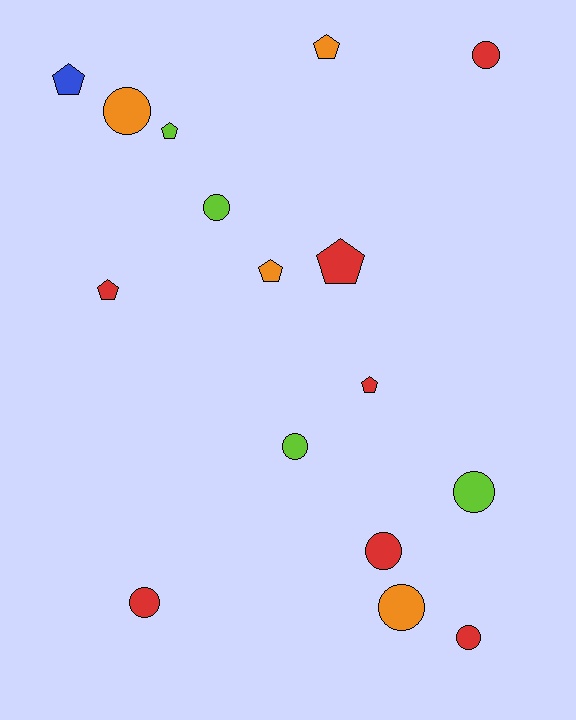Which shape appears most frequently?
Circle, with 9 objects.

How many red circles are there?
There are 4 red circles.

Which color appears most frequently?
Red, with 7 objects.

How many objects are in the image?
There are 16 objects.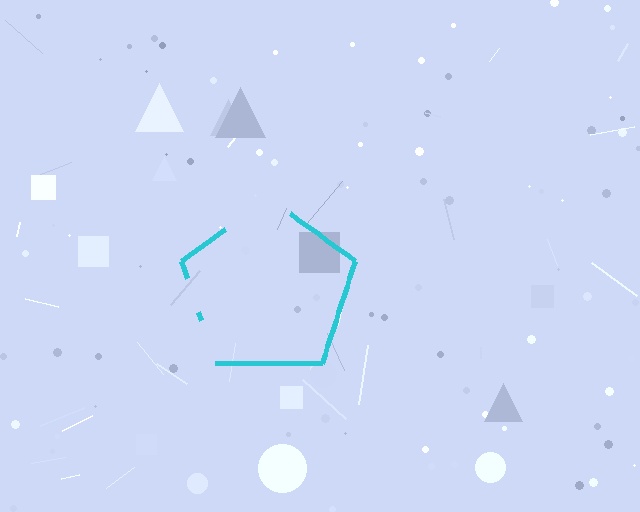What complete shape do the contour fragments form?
The contour fragments form a pentagon.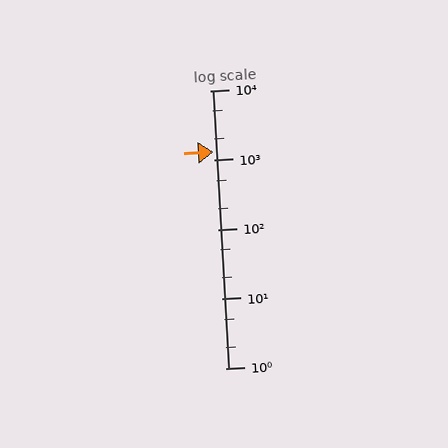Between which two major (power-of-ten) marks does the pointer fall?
The pointer is between 1000 and 10000.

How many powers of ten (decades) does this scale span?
The scale spans 4 decades, from 1 to 10000.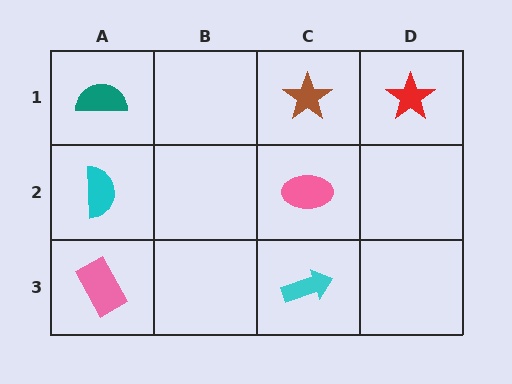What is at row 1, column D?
A red star.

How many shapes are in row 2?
2 shapes.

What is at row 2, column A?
A cyan semicircle.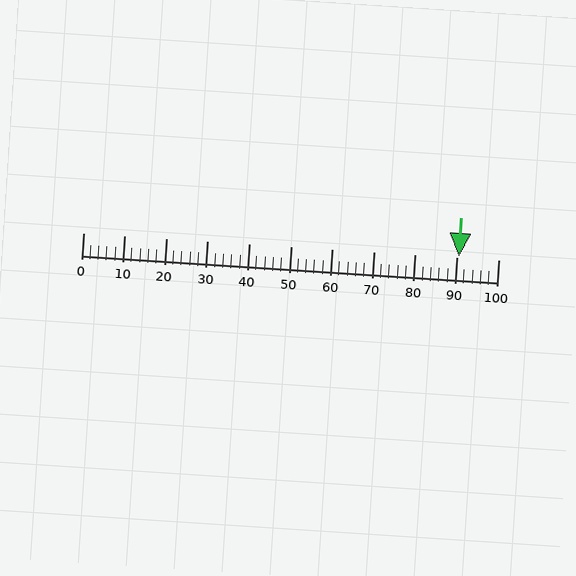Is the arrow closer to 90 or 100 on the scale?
The arrow is closer to 90.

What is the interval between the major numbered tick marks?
The major tick marks are spaced 10 units apart.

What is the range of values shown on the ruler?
The ruler shows values from 0 to 100.